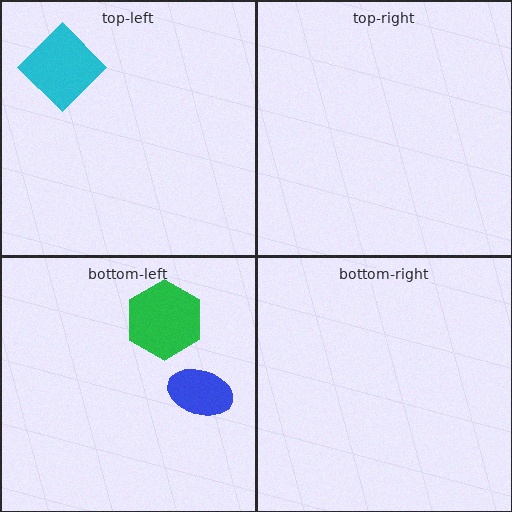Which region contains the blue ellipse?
The bottom-left region.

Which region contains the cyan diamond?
The top-left region.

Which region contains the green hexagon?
The bottom-left region.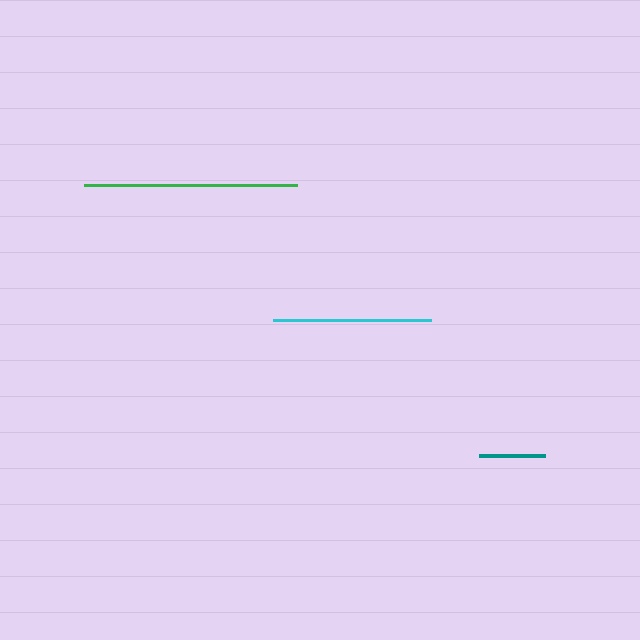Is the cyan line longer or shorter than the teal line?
The cyan line is longer than the teal line.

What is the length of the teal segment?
The teal segment is approximately 66 pixels long.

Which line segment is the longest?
The green line is the longest at approximately 212 pixels.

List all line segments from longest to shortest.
From longest to shortest: green, cyan, teal.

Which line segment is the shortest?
The teal line is the shortest at approximately 66 pixels.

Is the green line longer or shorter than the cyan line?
The green line is longer than the cyan line.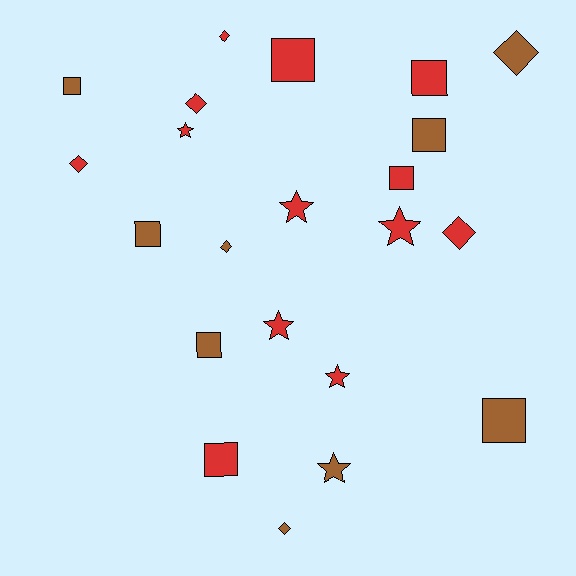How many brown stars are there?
There is 1 brown star.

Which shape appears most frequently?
Square, with 9 objects.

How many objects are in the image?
There are 22 objects.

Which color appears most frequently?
Red, with 13 objects.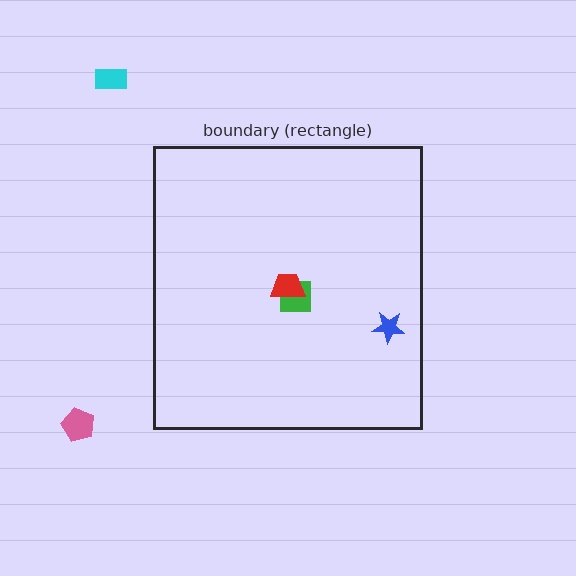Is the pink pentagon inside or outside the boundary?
Outside.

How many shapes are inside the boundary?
3 inside, 2 outside.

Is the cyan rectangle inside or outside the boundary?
Outside.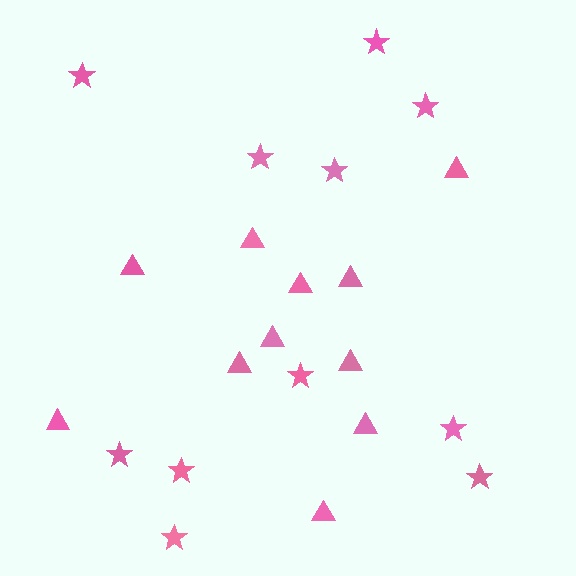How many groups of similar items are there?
There are 2 groups: one group of triangles (11) and one group of stars (11).